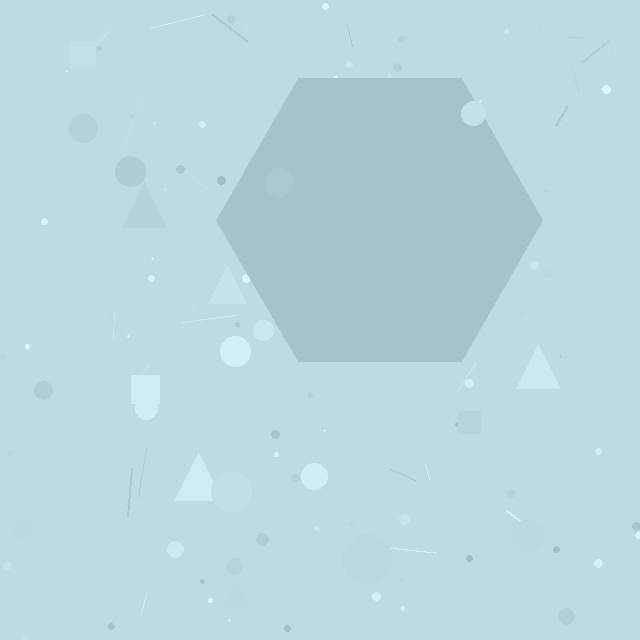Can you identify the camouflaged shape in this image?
The camouflaged shape is a hexagon.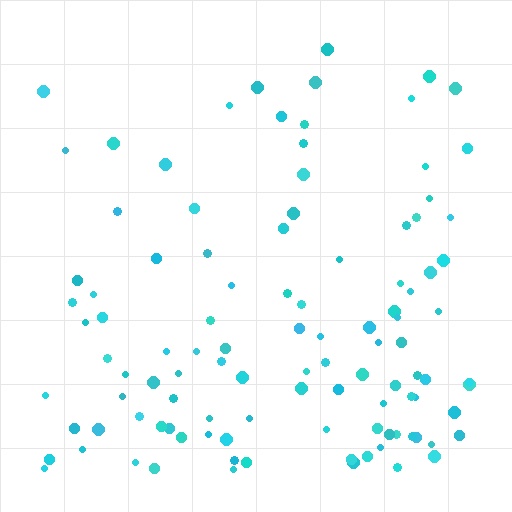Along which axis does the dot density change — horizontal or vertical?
Vertical.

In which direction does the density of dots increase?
From top to bottom, with the bottom side densest.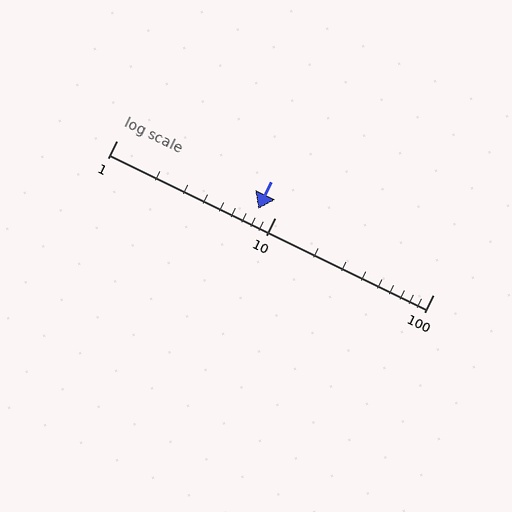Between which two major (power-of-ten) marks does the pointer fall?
The pointer is between 1 and 10.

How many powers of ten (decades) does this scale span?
The scale spans 2 decades, from 1 to 100.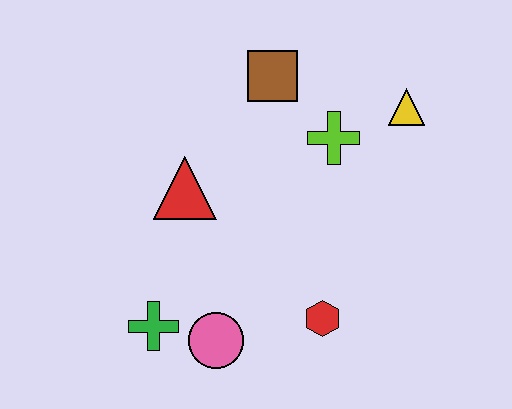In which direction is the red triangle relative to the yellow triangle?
The red triangle is to the left of the yellow triangle.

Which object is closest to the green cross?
The pink circle is closest to the green cross.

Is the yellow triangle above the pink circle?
Yes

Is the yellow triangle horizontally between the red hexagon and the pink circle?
No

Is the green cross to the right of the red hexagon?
No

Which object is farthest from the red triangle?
The yellow triangle is farthest from the red triangle.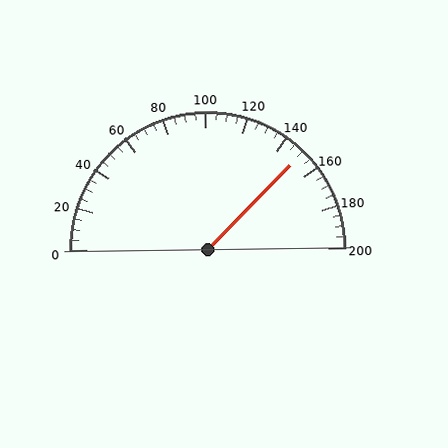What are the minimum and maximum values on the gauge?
The gauge ranges from 0 to 200.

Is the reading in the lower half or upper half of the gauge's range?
The reading is in the upper half of the range (0 to 200).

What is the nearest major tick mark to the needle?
The nearest major tick mark is 160.